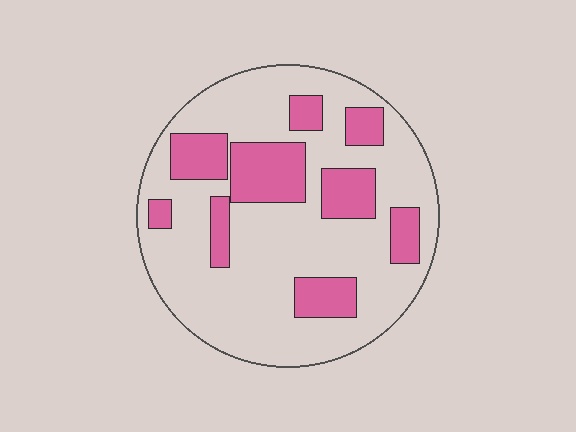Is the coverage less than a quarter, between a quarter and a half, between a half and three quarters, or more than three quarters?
Between a quarter and a half.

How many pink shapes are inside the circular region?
9.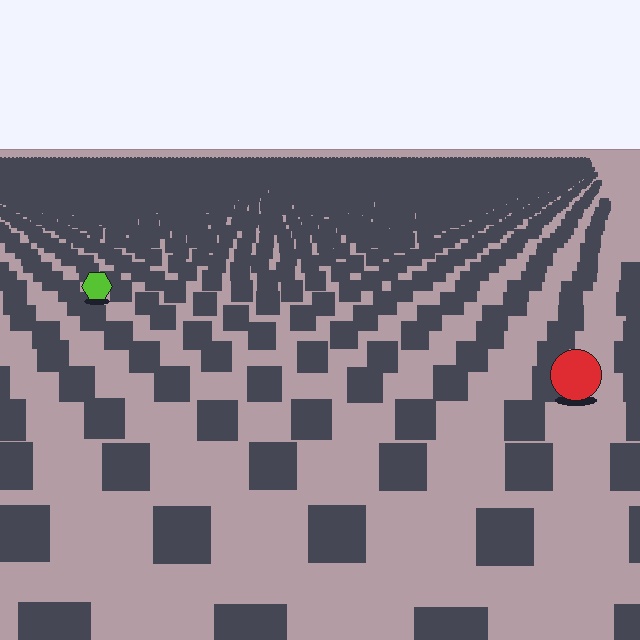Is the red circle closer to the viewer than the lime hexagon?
Yes. The red circle is closer — you can tell from the texture gradient: the ground texture is coarser near it.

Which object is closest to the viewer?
The red circle is closest. The texture marks near it are larger and more spread out.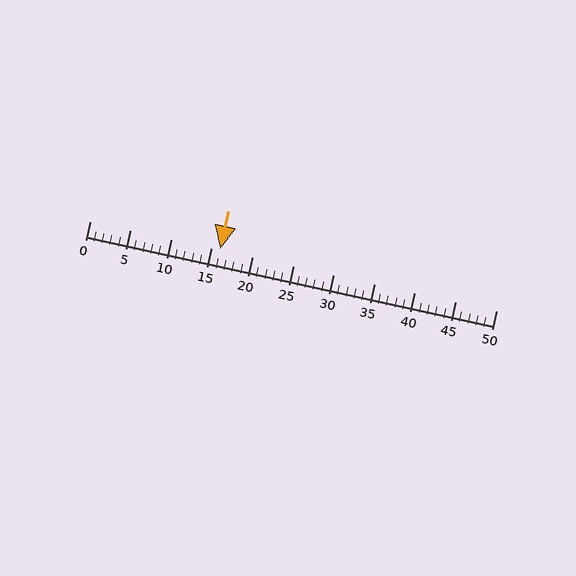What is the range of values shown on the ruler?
The ruler shows values from 0 to 50.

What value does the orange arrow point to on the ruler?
The orange arrow points to approximately 16.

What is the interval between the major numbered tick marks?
The major tick marks are spaced 5 units apart.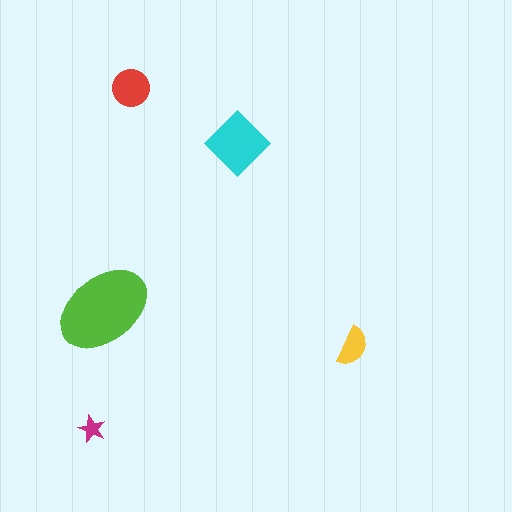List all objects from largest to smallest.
The lime ellipse, the cyan diamond, the red circle, the yellow semicircle, the magenta star.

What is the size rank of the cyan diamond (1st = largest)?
2nd.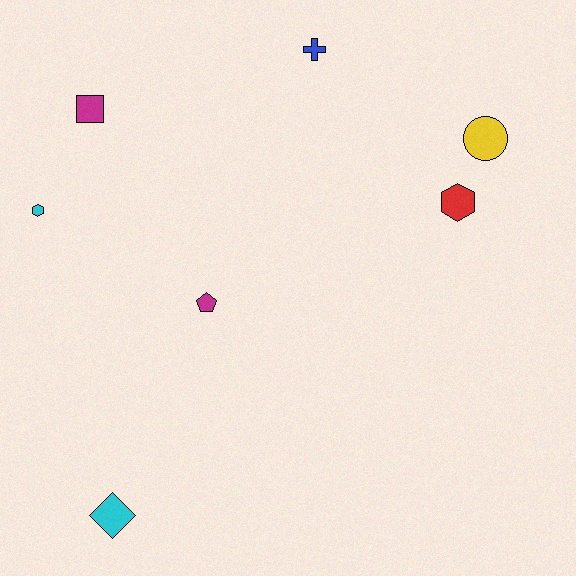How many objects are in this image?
There are 7 objects.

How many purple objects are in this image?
There are no purple objects.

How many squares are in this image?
There is 1 square.